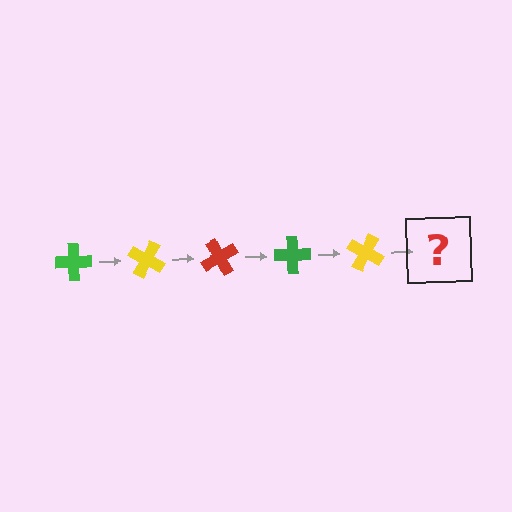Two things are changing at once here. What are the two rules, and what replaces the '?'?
The two rules are that it rotates 30 degrees each step and the color cycles through green, yellow, and red. The '?' should be a red cross, rotated 150 degrees from the start.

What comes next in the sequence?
The next element should be a red cross, rotated 150 degrees from the start.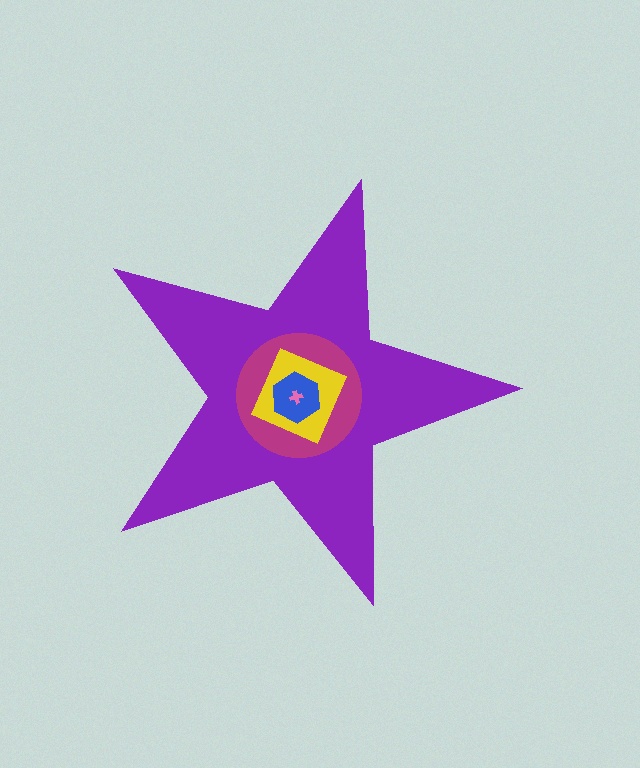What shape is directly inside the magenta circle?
The yellow square.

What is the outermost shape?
The purple star.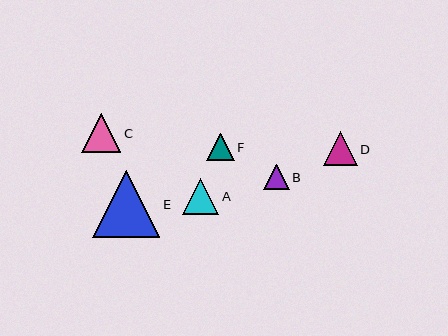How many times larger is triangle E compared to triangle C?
Triangle E is approximately 1.7 times the size of triangle C.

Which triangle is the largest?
Triangle E is the largest with a size of approximately 68 pixels.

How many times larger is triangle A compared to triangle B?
Triangle A is approximately 1.4 times the size of triangle B.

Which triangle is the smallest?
Triangle B is the smallest with a size of approximately 26 pixels.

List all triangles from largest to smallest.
From largest to smallest: E, C, A, D, F, B.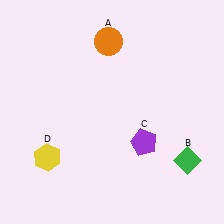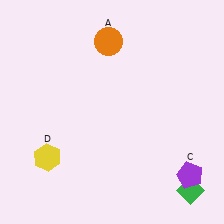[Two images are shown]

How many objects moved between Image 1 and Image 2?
2 objects moved between the two images.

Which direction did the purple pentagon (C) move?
The purple pentagon (C) moved right.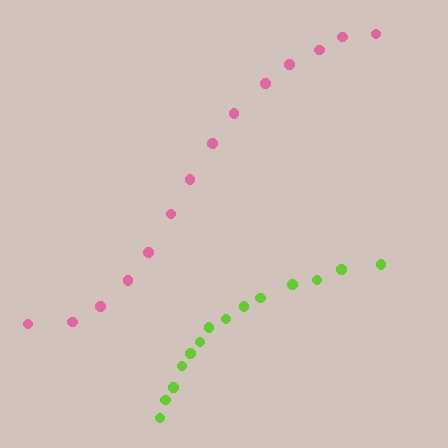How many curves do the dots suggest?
There are 2 distinct paths.